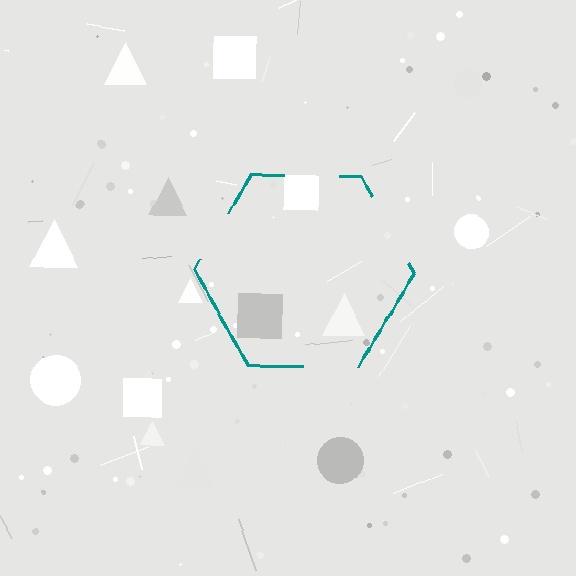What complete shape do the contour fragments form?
The contour fragments form a hexagon.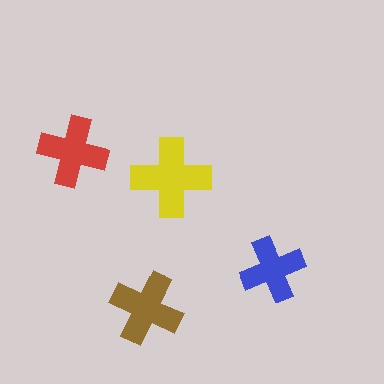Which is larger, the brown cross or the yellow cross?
The yellow one.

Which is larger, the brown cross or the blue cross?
The brown one.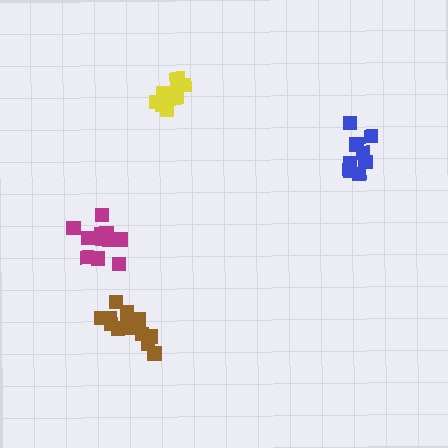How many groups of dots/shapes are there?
There are 4 groups.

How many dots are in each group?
Group 1: 8 dots, Group 2: 11 dots, Group 3: 13 dots, Group 4: 12 dots (44 total).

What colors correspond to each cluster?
The clusters are colored: blue, yellow, brown, magenta.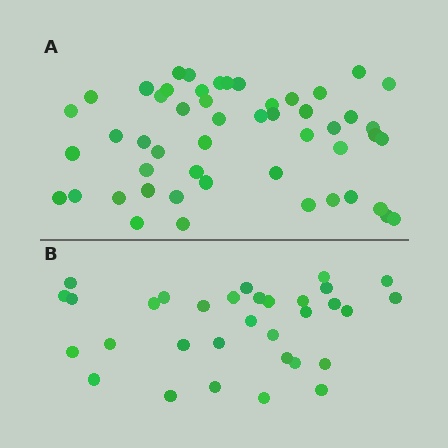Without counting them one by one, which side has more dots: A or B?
Region A (the top region) has more dots.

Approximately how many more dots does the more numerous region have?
Region A has approximately 20 more dots than region B.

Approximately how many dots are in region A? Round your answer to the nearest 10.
About 50 dots. (The exact count is 51, which rounds to 50.)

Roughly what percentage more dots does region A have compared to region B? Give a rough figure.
About 60% more.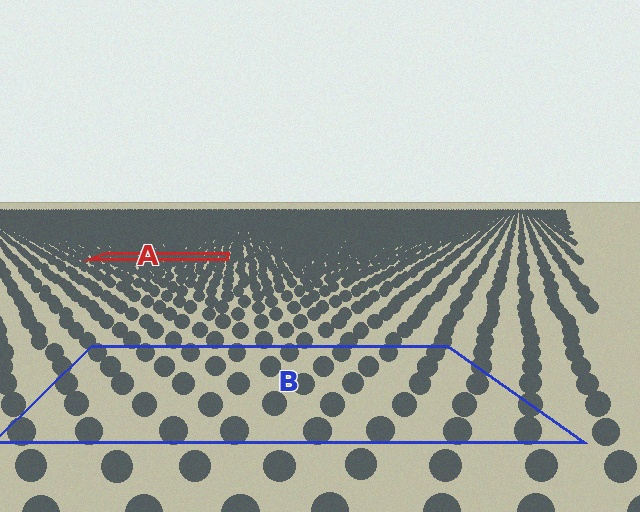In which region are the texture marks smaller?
The texture marks are smaller in region A, because it is farther away.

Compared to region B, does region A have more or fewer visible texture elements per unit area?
Region A has more texture elements per unit area — they are packed more densely because it is farther away.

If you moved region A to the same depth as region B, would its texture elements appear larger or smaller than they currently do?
They would appear larger. At a closer depth, the same texture elements are projected at a bigger on-screen size.